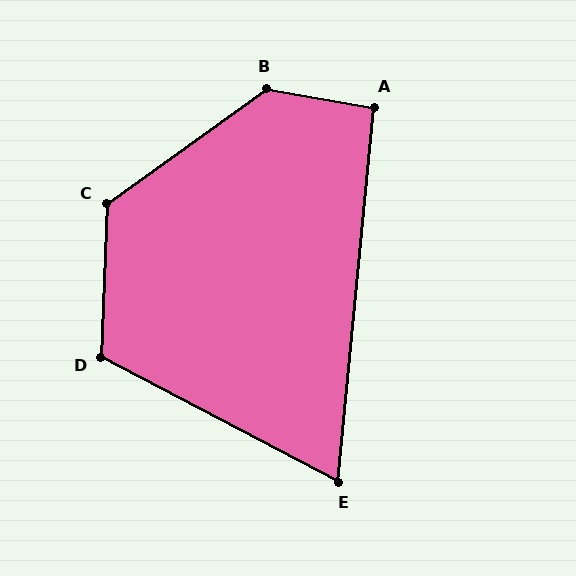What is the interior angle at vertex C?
Approximately 128 degrees (obtuse).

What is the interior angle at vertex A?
Approximately 94 degrees (approximately right).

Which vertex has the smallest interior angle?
E, at approximately 68 degrees.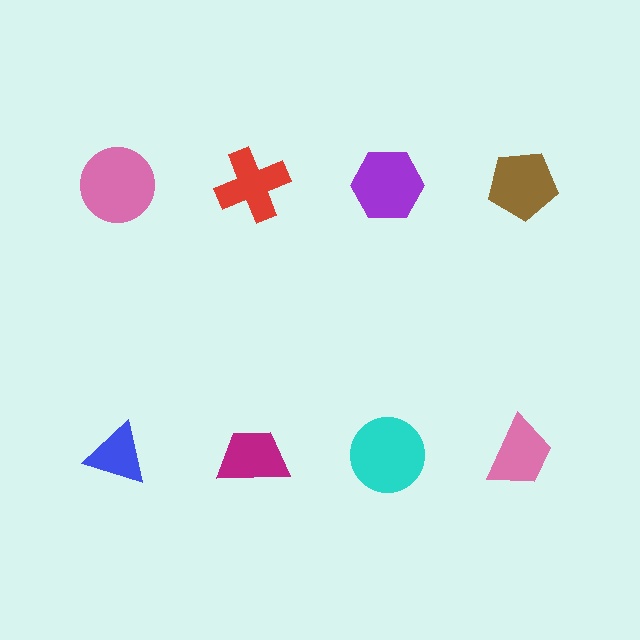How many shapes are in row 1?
4 shapes.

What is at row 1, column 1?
A pink circle.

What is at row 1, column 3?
A purple hexagon.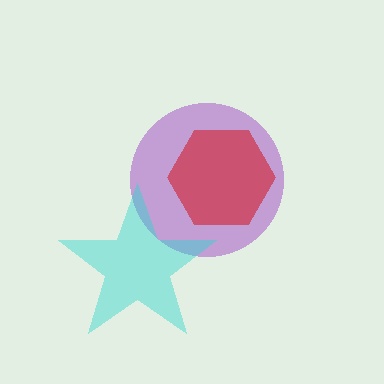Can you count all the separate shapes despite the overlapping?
Yes, there are 3 separate shapes.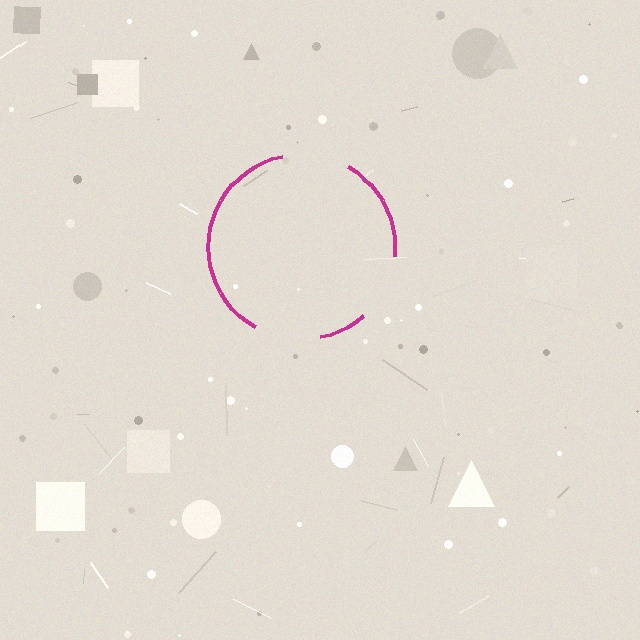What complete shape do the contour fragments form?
The contour fragments form a circle.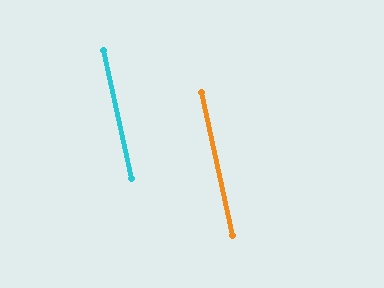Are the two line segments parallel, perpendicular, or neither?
Parallel — their directions differ by only 0.2°.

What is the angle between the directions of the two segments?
Approximately 0 degrees.